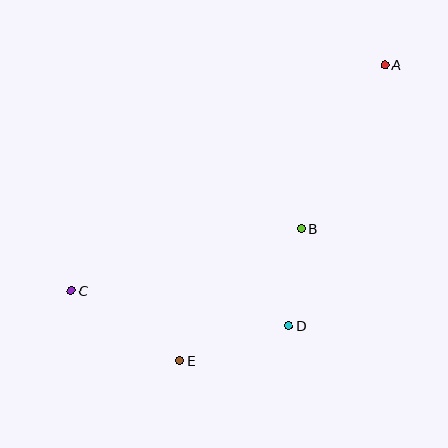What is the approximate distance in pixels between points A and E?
The distance between A and E is approximately 360 pixels.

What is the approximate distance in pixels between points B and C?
The distance between B and C is approximately 238 pixels.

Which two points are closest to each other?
Points B and D are closest to each other.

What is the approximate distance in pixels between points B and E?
The distance between B and E is approximately 179 pixels.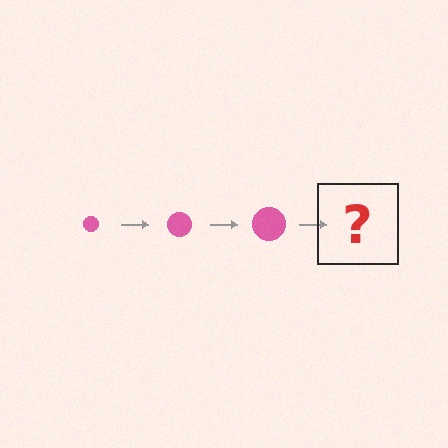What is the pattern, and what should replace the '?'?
The pattern is that the circle gets progressively larger each step. The '?' should be a pink circle, larger than the previous one.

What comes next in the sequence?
The next element should be a pink circle, larger than the previous one.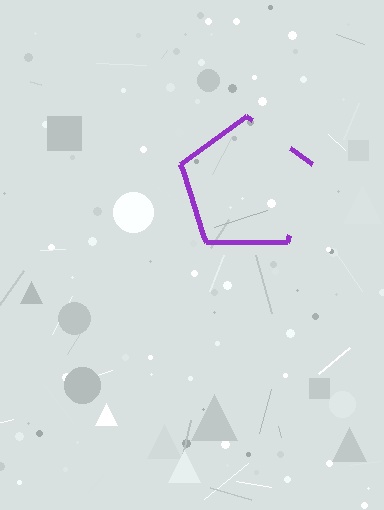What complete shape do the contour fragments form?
The contour fragments form a pentagon.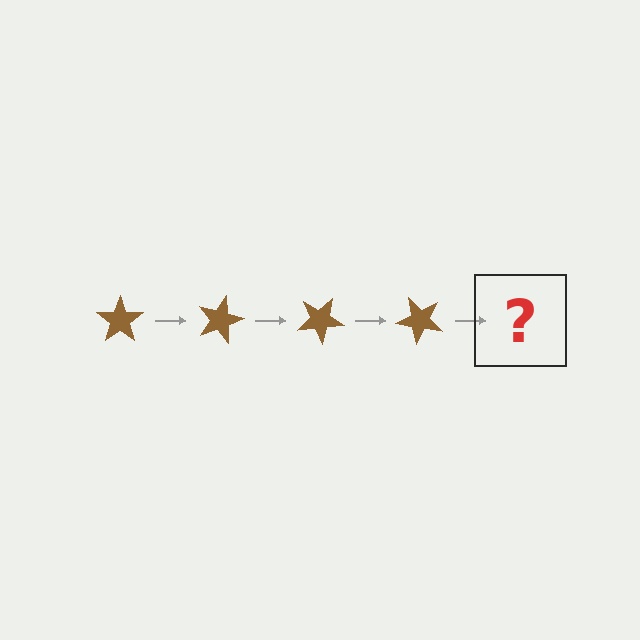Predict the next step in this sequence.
The next step is a brown star rotated 60 degrees.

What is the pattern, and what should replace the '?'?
The pattern is that the star rotates 15 degrees each step. The '?' should be a brown star rotated 60 degrees.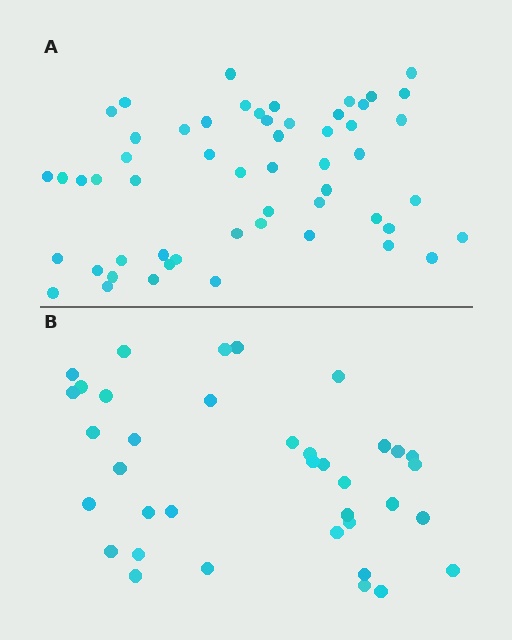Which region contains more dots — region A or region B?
Region A (the top region) has more dots.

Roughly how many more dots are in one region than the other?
Region A has approximately 20 more dots than region B.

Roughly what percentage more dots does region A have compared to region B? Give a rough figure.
About 50% more.